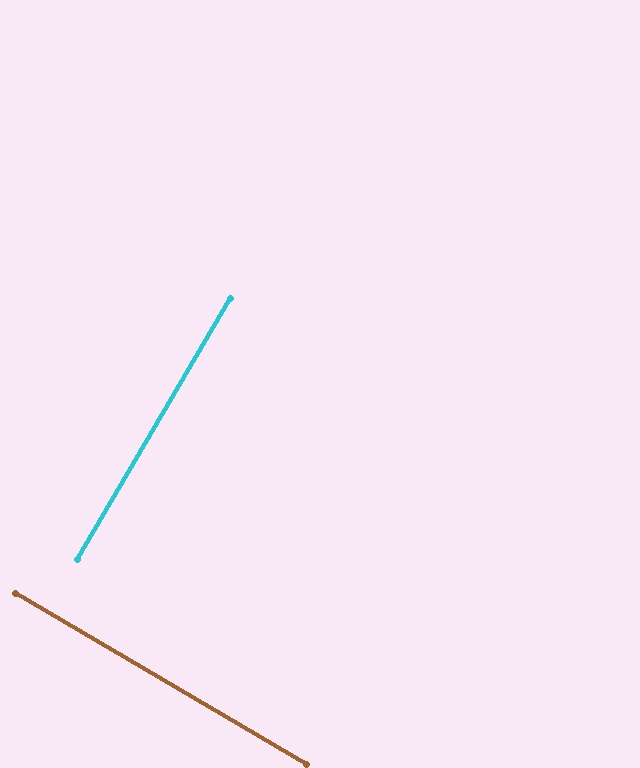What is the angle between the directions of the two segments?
Approximately 90 degrees.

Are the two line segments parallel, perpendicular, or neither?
Perpendicular — they meet at approximately 90°.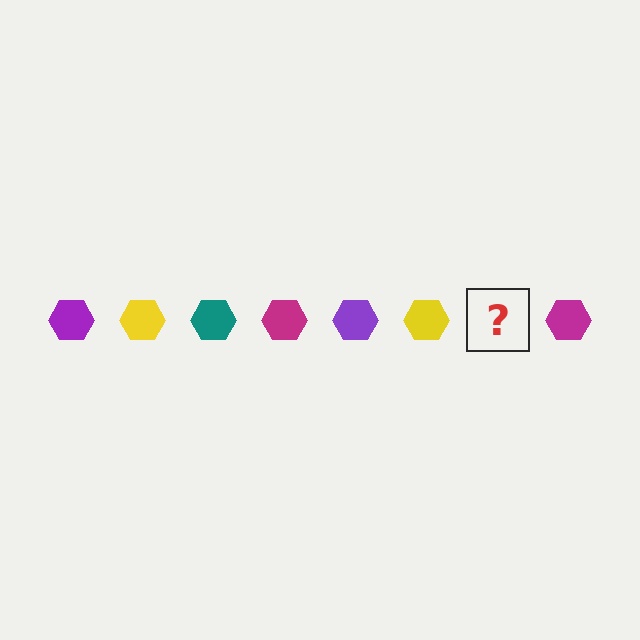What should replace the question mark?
The question mark should be replaced with a teal hexagon.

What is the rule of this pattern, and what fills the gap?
The rule is that the pattern cycles through purple, yellow, teal, magenta hexagons. The gap should be filled with a teal hexagon.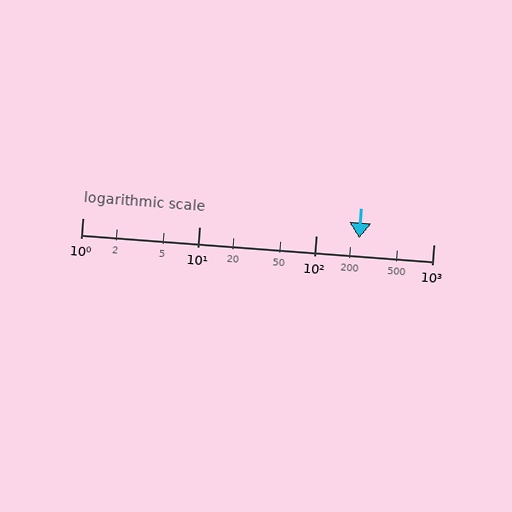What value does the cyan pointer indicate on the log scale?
The pointer indicates approximately 230.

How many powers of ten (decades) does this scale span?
The scale spans 3 decades, from 1 to 1000.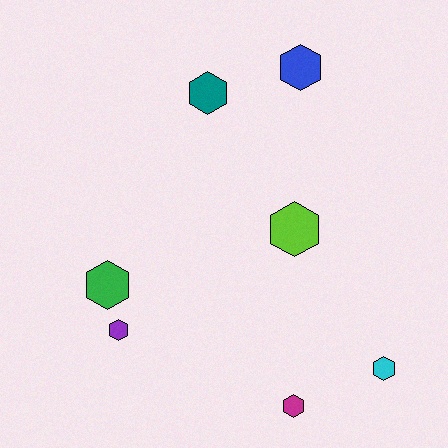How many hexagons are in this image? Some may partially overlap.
There are 7 hexagons.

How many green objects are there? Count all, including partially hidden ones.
There is 1 green object.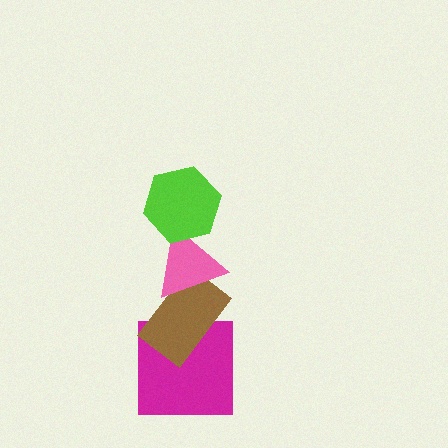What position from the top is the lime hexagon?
The lime hexagon is 1st from the top.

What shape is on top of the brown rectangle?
The pink triangle is on top of the brown rectangle.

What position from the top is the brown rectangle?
The brown rectangle is 3rd from the top.